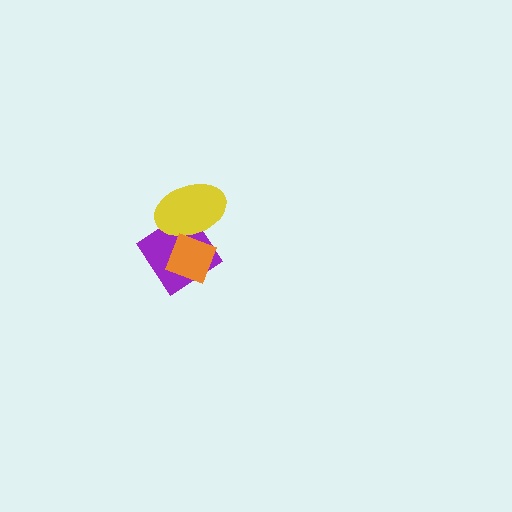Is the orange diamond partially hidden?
No, no other shape covers it.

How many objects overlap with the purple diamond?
2 objects overlap with the purple diamond.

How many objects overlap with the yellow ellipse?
2 objects overlap with the yellow ellipse.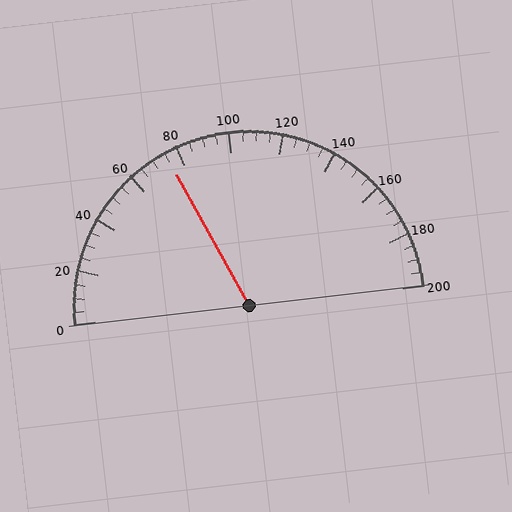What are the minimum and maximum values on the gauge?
The gauge ranges from 0 to 200.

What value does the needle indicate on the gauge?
The needle indicates approximately 75.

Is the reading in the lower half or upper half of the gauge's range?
The reading is in the lower half of the range (0 to 200).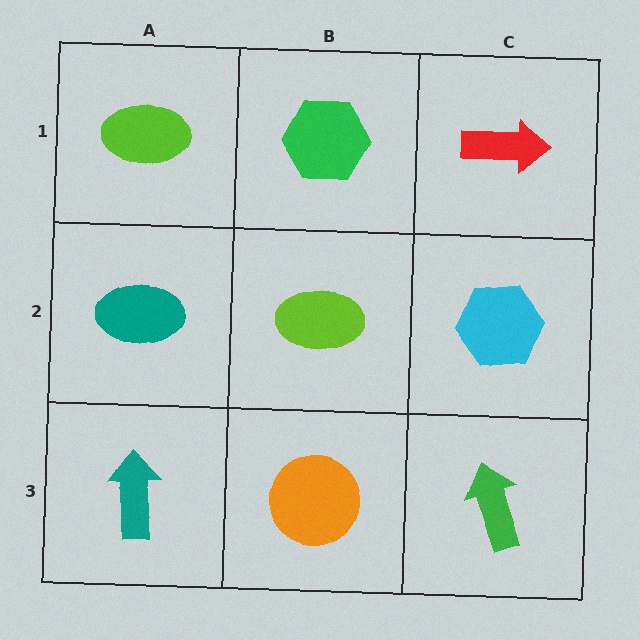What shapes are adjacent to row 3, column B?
A lime ellipse (row 2, column B), a teal arrow (row 3, column A), a green arrow (row 3, column C).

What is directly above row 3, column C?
A cyan hexagon.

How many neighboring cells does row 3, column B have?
3.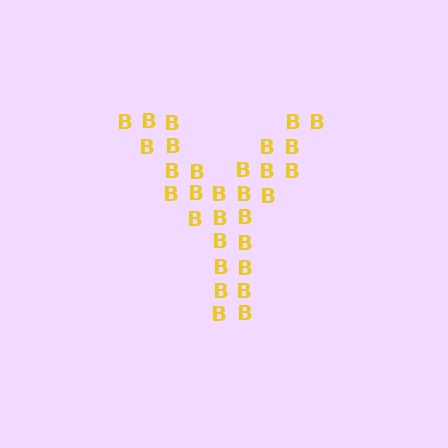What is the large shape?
The large shape is the letter Y.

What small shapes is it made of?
It is made of small letter B's.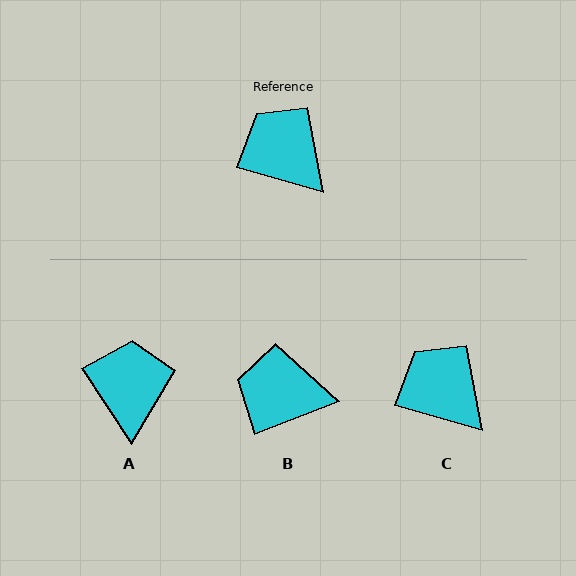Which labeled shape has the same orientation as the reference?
C.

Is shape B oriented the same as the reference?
No, it is off by about 37 degrees.